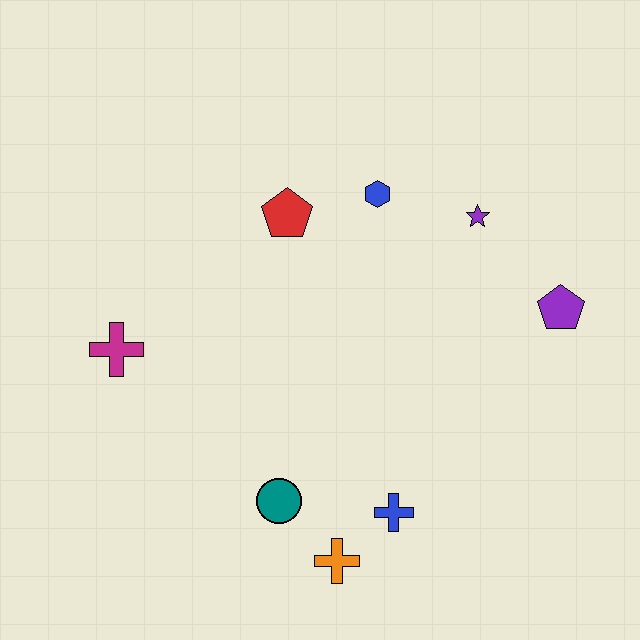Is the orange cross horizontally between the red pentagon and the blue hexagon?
Yes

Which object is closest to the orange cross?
The blue cross is closest to the orange cross.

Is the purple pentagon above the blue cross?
Yes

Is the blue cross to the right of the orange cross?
Yes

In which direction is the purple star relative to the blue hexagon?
The purple star is to the right of the blue hexagon.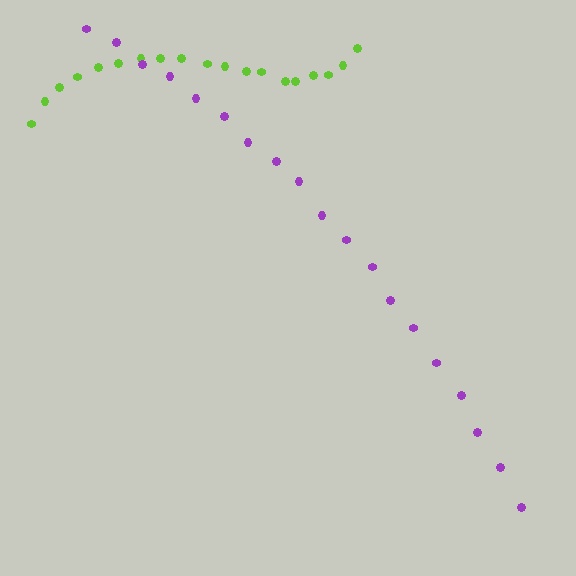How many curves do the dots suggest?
There are 2 distinct paths.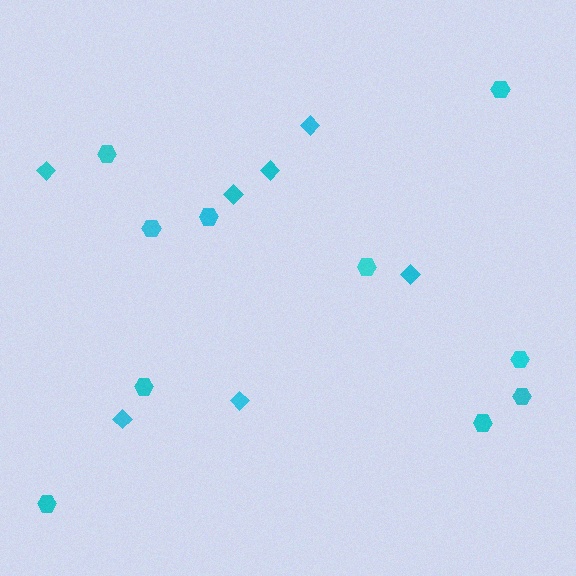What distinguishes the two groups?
There are 2 groups: one group of diamonds (7) and one group of hexagons (10).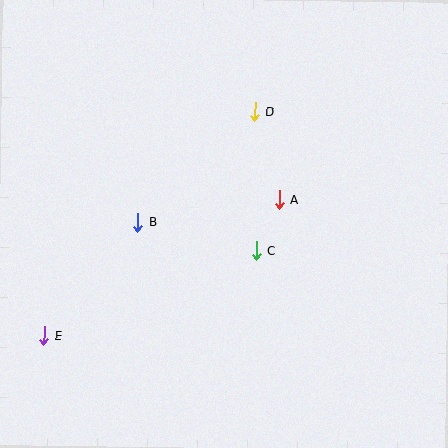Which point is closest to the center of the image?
Point C at (256, 251) is closest to the center.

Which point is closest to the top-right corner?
Point D is closest to the top-right corner.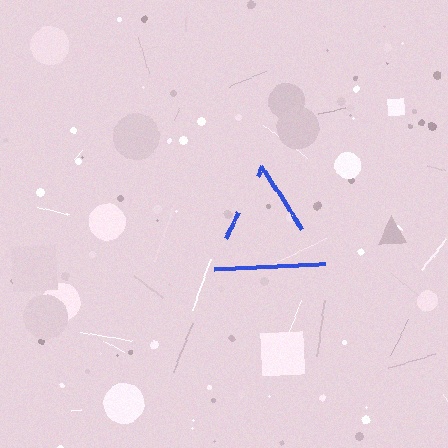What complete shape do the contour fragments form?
The contour fragments form a triangle.